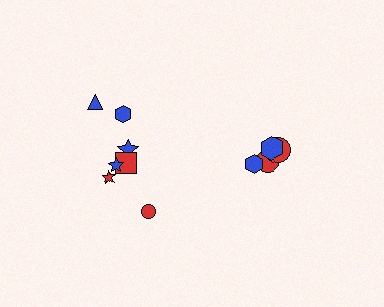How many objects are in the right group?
There are 4 objects.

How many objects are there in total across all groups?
There are 11 objects.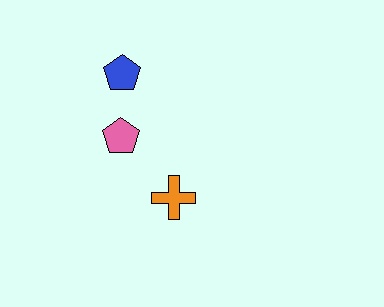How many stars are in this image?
There are no stars.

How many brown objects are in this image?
There are no brown objects.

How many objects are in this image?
There are 3 objects.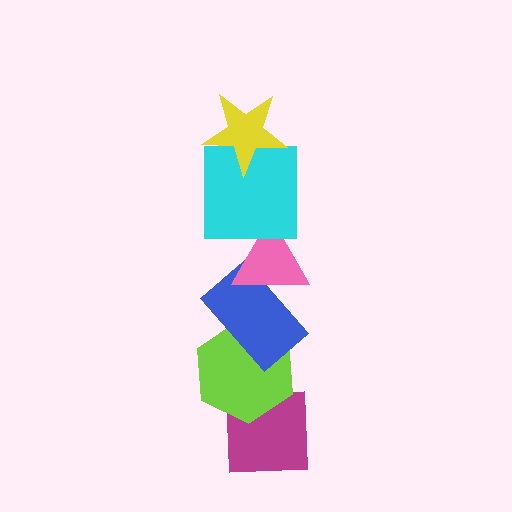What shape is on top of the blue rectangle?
The pink triangle is on top of the blue rectangle.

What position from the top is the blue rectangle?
The blue rectangle is 4th from the top.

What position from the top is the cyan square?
The cyan square is 2nd from the top.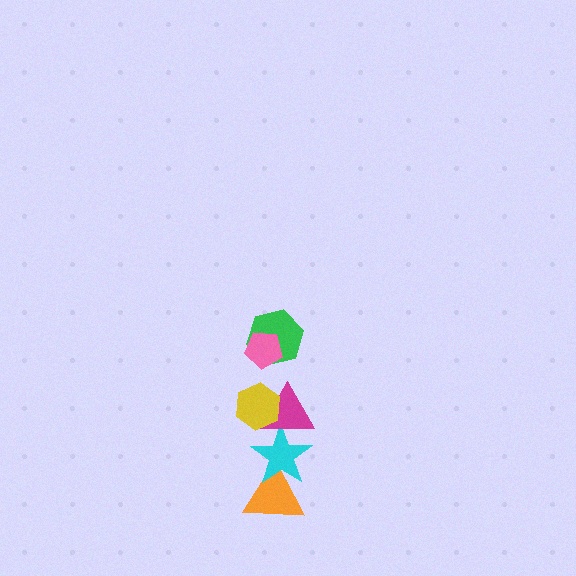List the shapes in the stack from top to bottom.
From top to bottom: the pink pentagon, the green hexagon, the yellow hexagon, the magenta triangle, the cyan star, the orange triangle.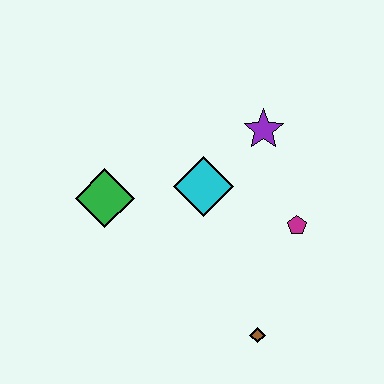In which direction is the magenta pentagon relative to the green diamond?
The magenta pentagon is to the right of the green diamond.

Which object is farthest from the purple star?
The brown diamond is farthest from the purple star.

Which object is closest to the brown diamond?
The magenta pentagon is closest to the brown diamond.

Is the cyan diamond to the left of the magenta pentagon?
Yes